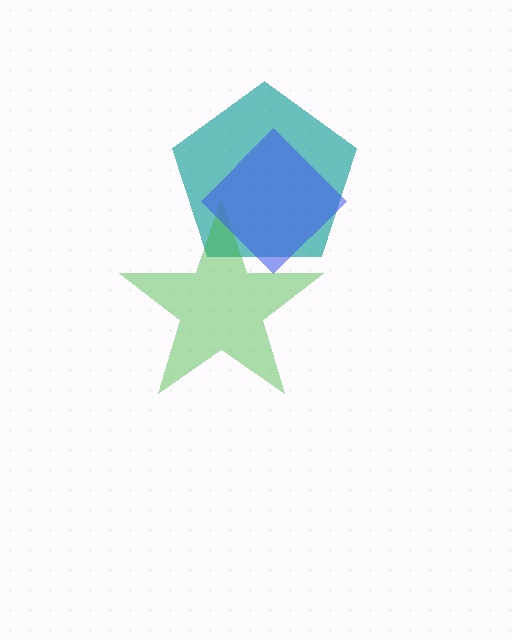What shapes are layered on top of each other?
The layered shapes are: a teal pentagon, a green star, a blue diamond.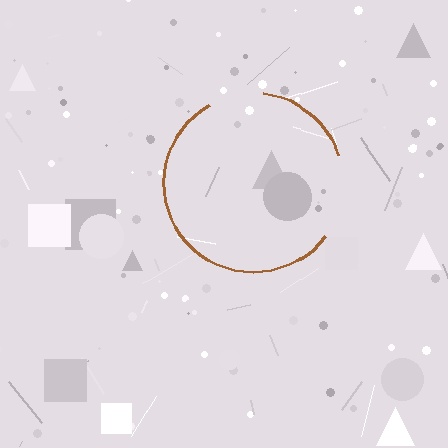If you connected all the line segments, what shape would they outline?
They would outline a circle.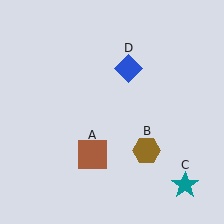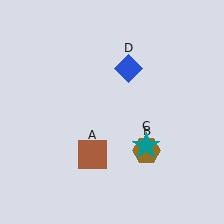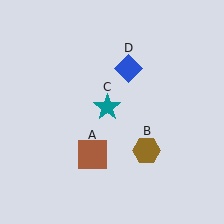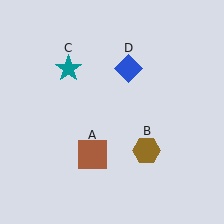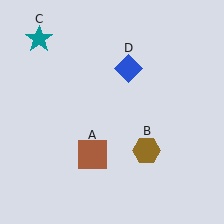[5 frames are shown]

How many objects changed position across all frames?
1 object changed position: teal star (object C).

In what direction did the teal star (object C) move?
The teal star (object C) moved up and to the left.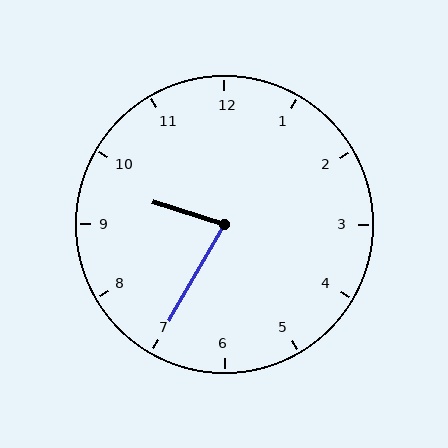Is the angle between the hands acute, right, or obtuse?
It is acute.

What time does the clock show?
9:35.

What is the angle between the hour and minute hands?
Approximately 78 degrees.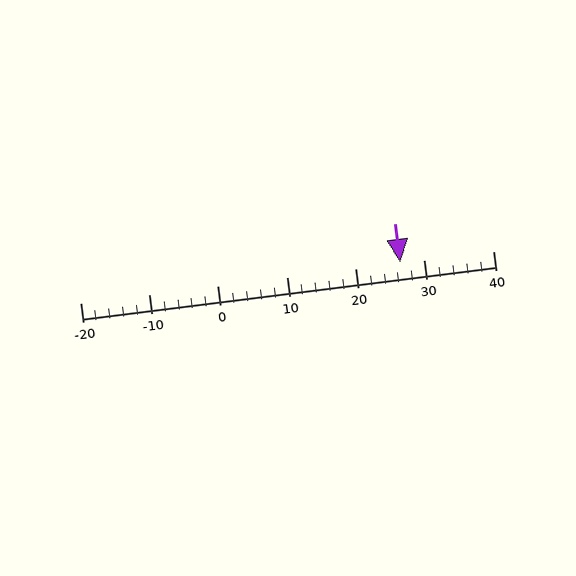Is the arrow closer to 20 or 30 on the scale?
The arrow is closer to 30.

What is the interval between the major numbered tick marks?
The major tick marks are spaced 10 units apart.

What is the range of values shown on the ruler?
The ruler shows values from -20 to 40.